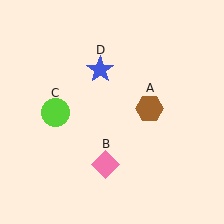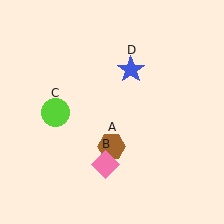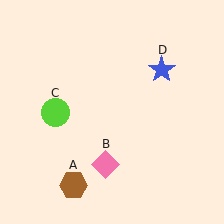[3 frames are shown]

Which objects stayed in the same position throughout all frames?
Pink diamond (object B) and lime circle (object C) remained stationary.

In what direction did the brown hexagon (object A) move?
The brown hexagon (object A) moved down and to the left.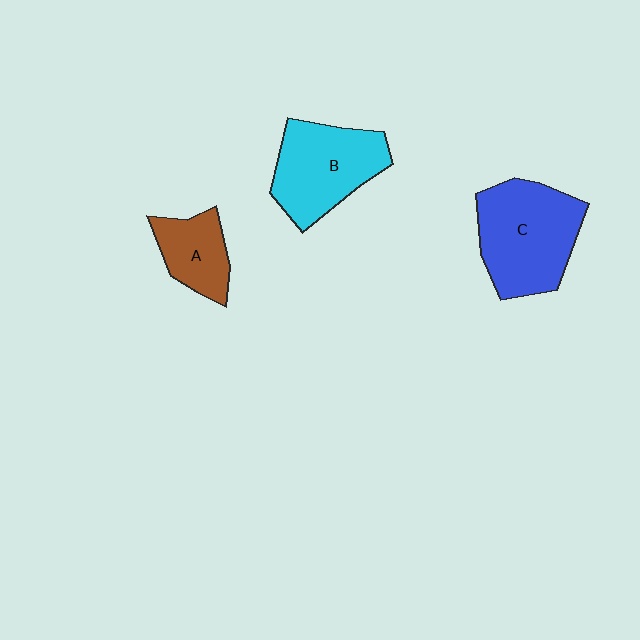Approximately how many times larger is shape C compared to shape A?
Approximately 2.0 times.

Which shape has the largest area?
Shape C (blue).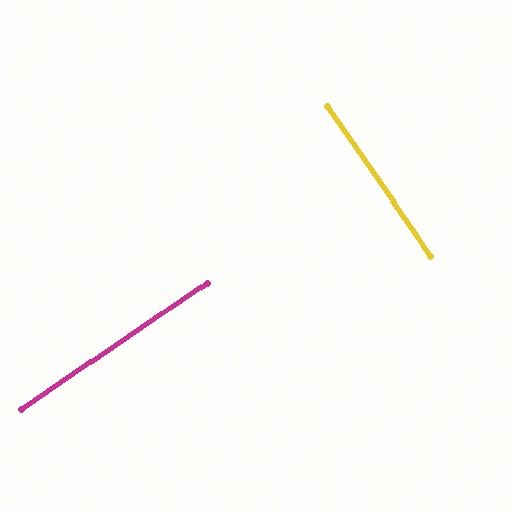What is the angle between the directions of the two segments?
Approximately 90 degrees.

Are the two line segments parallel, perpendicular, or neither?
Perpendicular — they meet at approximately 90°.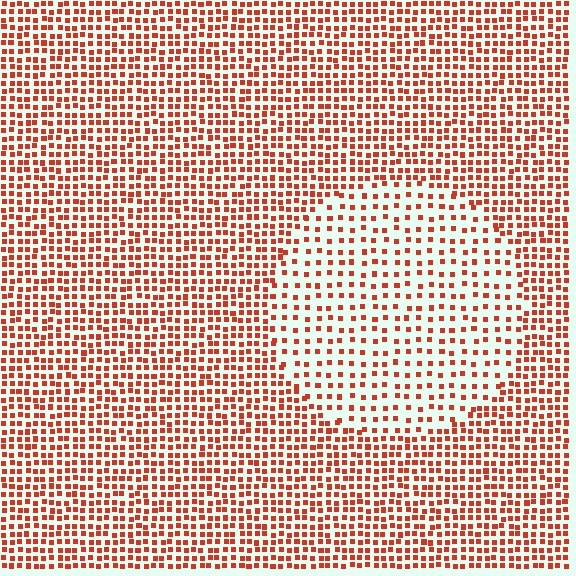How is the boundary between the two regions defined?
The boundary is defined by a change in element density (approximately 2.0x ratio). All elements are the same color, size, and shape.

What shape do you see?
I see a circle.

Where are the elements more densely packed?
The elements are more densely packed outside the circle boundary.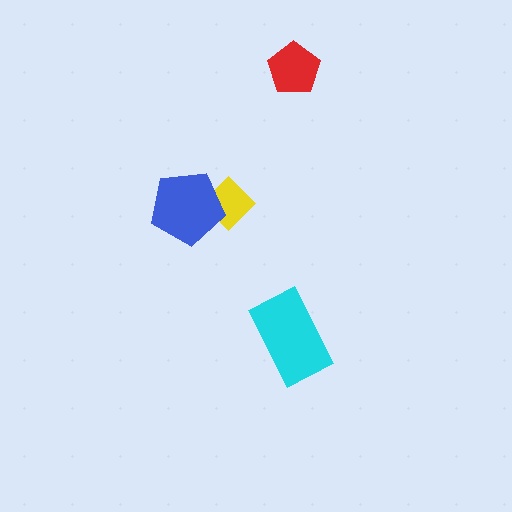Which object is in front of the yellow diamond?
The blue pentagon is in front of the yellow diamond.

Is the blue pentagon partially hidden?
No, no other shape covers it.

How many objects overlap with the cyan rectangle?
0 objects overlap with the cyan rectangle.